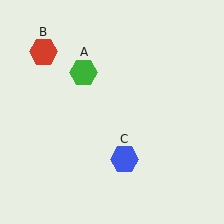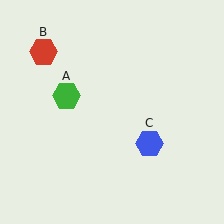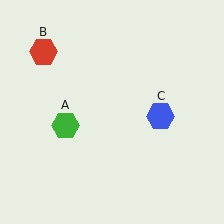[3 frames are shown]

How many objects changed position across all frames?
2 objects changed position: green hexagon (object A), blue hexagon (object C).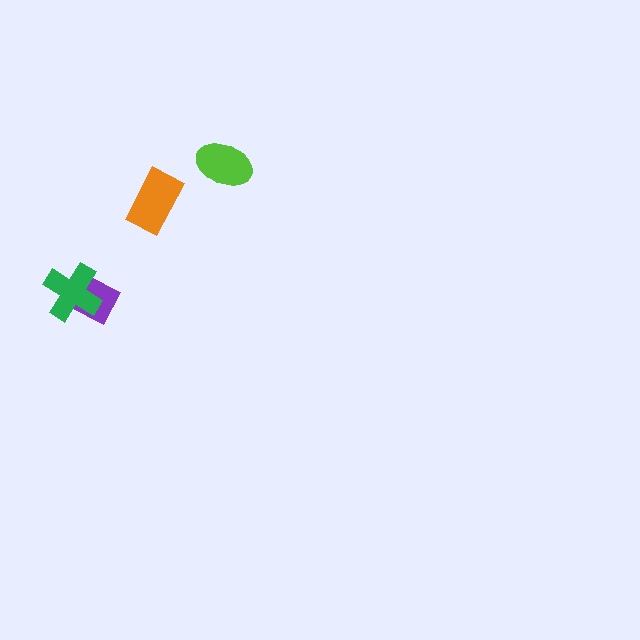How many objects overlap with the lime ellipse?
0 objects overlap with the lime ellipse.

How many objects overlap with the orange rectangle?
0 objects overlap with the orange rectangle.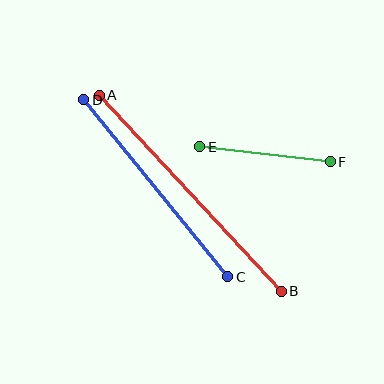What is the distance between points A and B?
The distance is approximately 268 pixels.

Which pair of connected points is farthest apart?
Points A and B are farthest apart.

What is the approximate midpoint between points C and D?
The midpoint is at approximately (156, 188) pixels.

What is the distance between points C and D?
The distance is approximately 228 pixels.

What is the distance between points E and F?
The distance is approximately 131 pixels.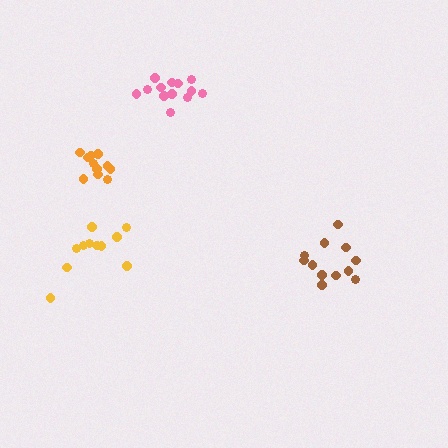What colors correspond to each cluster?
The clusters are colored: pink, yellow, brown, orange.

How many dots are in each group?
Group 1: 13 dots, Group 2: 11 dots, Group 3: 12 dots, Group 4: 11 dots (47 total).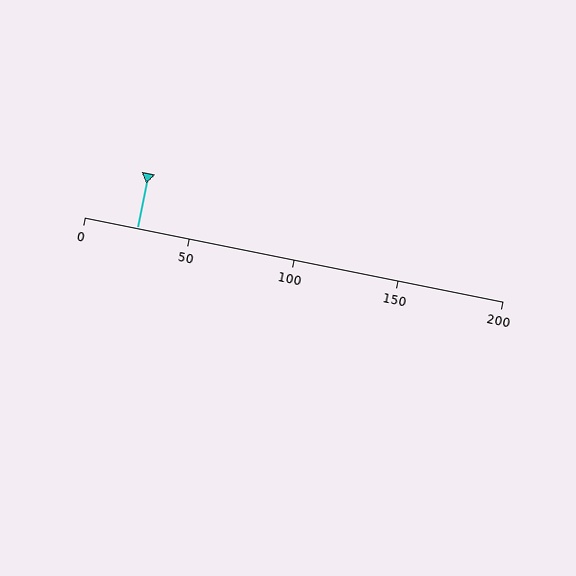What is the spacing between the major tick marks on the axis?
The major ticks are spaced 50 apart.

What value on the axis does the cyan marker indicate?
The marker indicates approximately 25.